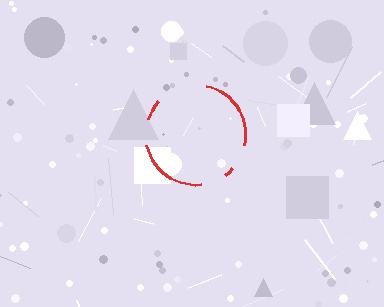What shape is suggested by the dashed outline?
The dashed outline suggests a circle.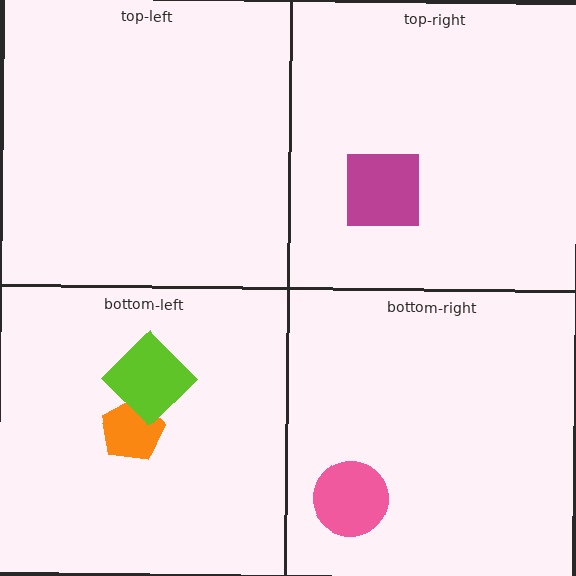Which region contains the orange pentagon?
The bottom-left region.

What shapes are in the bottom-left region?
The orange pentagon, the lime diamond.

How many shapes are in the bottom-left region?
2.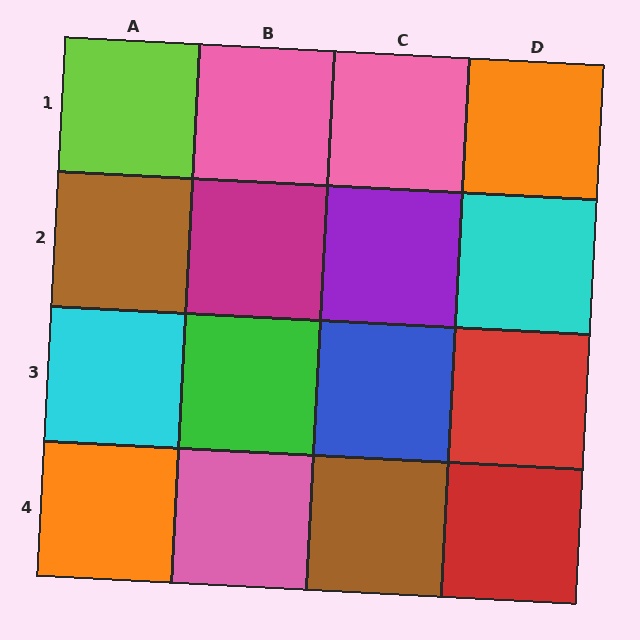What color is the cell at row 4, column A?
Orange.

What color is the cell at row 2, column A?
Brown.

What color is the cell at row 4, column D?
Red.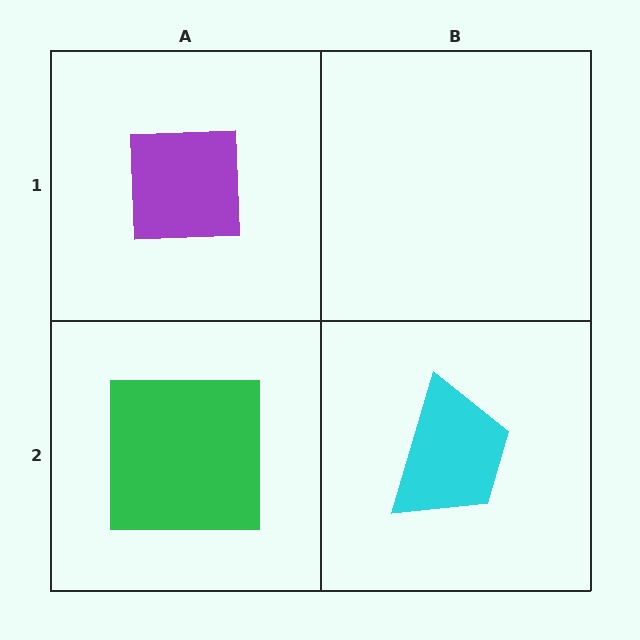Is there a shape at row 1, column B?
No, that cell is empty.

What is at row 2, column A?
A green square.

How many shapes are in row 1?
1 shape.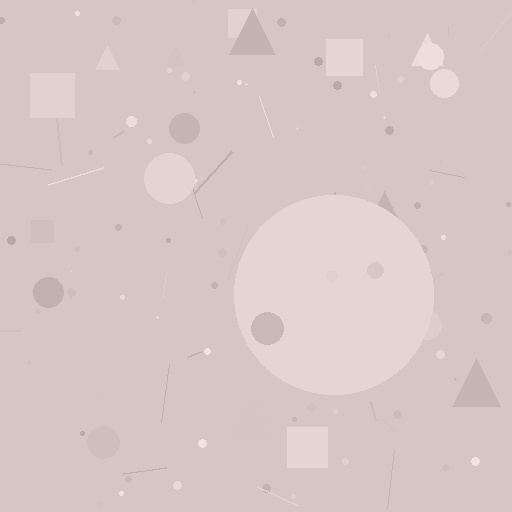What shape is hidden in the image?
A circle is hidden in the image.